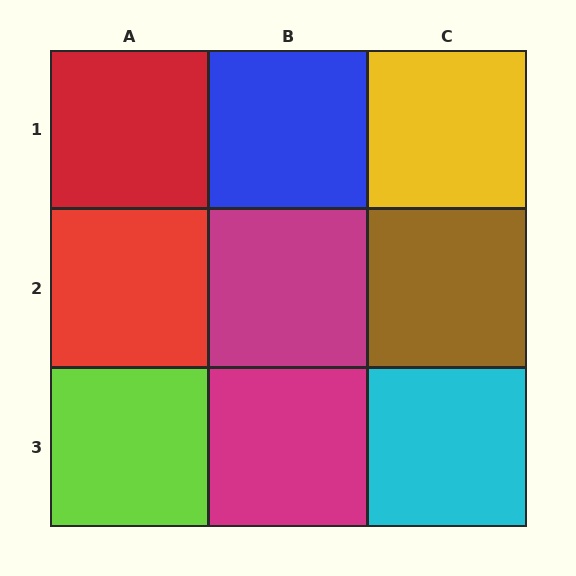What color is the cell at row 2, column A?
Red.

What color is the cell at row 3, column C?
Cyan.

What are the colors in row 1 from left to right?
Red, blue, yellow.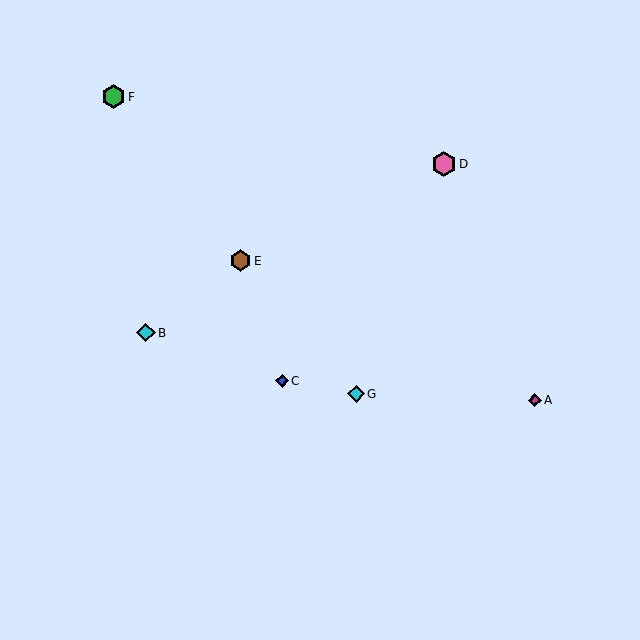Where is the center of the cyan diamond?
The center of the cyan diamond is at (356, 394).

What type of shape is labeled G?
Shape G is a cyan diamond.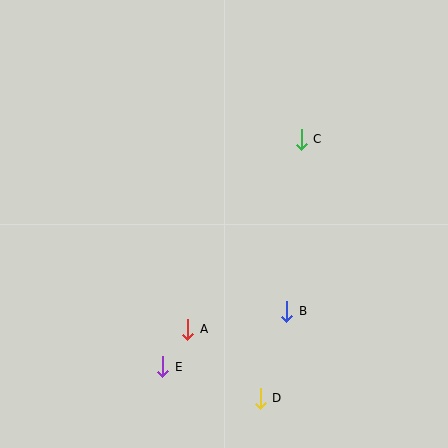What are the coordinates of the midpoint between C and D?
The midpoint between C and D is at (281, 269).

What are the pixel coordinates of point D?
Point D is at (260, 398).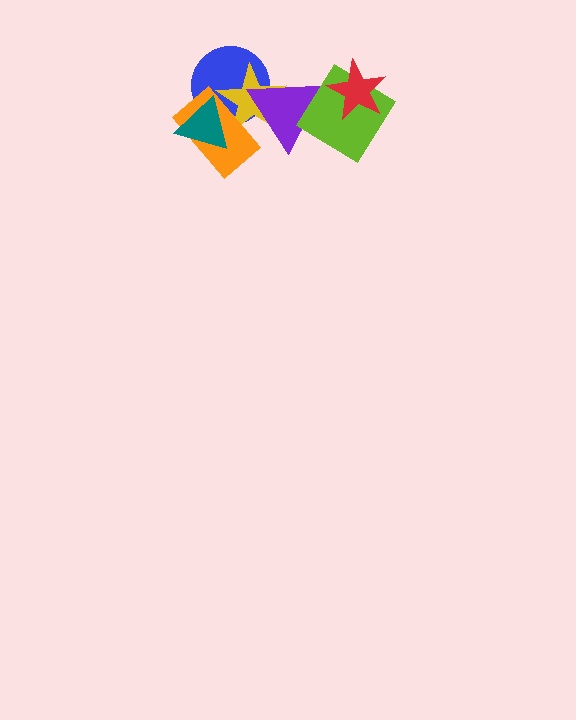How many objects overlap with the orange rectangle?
4 objects overlap with the orange rectangle.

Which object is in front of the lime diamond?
The red star is in front of the lime diamond.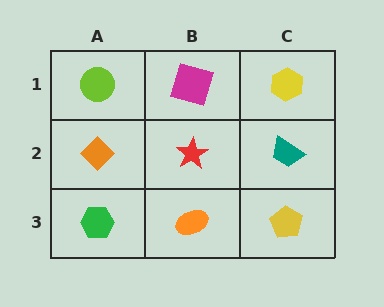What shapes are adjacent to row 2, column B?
A magenta square (row 1, column B), an orange ellipse (row 3, column B), an orange diamond (row 2, column A), a teal trapezoid (row 2, column C).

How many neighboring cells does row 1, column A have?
2.